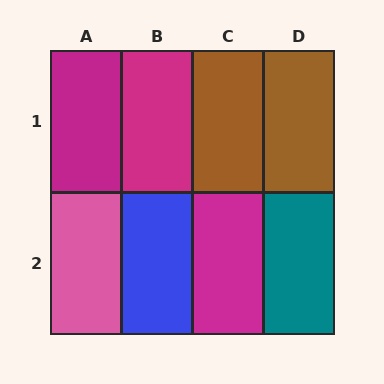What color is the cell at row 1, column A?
Magenta.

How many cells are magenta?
3 cells are magenta.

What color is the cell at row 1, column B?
Magenta.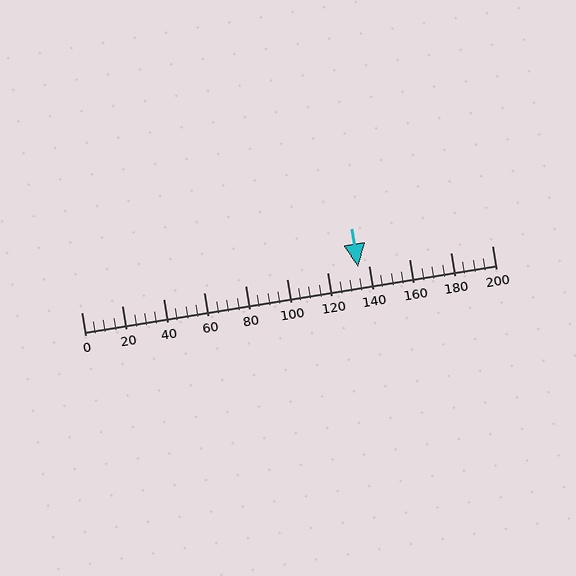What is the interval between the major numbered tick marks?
The major tick marks are spaced 20 units apart.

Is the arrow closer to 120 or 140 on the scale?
The arrow is closer to 140.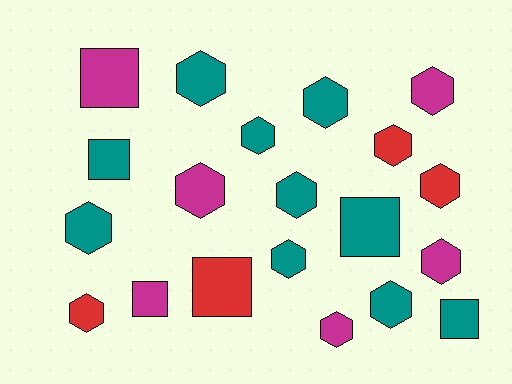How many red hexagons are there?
There are 3 red hexagons.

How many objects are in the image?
There are 20 objects.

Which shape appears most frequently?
Hexagon, with 14 objects.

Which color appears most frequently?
Teal, with 10 objects.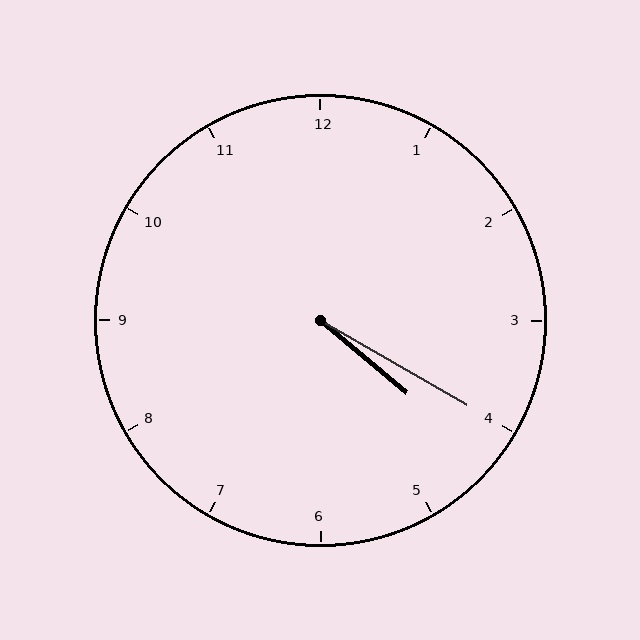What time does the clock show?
4:20.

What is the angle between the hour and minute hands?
Approximately 10 degrees.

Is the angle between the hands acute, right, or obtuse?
It is acute.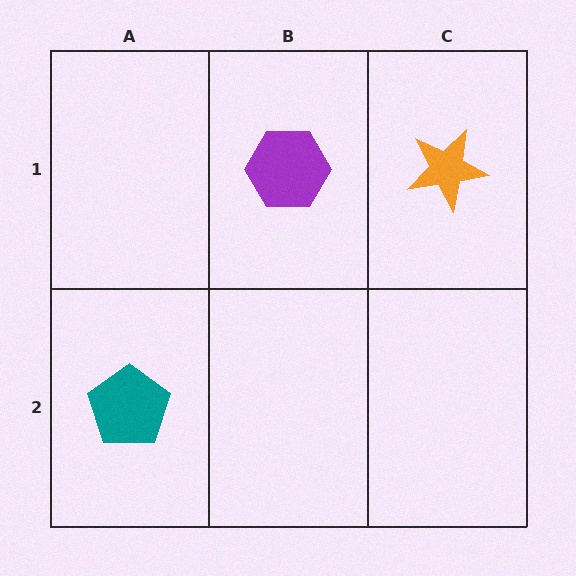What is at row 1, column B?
A purple hexagon.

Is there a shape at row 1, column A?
No, that cell is empty.